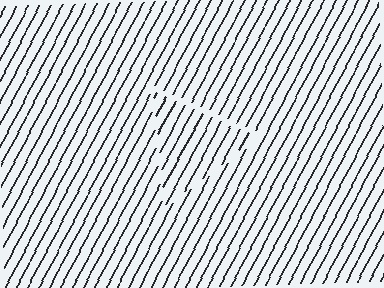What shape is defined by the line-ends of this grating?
An illusory triangle. The interior of the shape contains the same grating, shifted by half a period — the contour is defined by the phase discontinuity where line-ends from the inner and outer gratings abut.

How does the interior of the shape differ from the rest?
The interior of the shape contains the same grating, shifted by half a period — the contour is defined by the phase discontinuity where line-ends from the inner and outer gratings abut.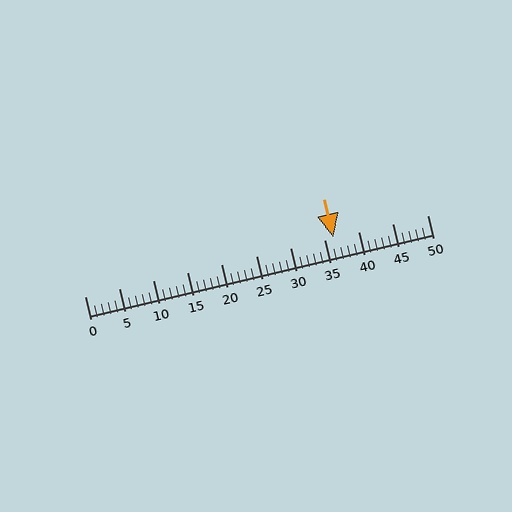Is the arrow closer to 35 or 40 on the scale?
The arrow is closer to 35.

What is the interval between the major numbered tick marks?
The major tick marks are spaced 5 units apart.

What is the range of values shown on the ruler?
The ruler shows values from 0 to 50.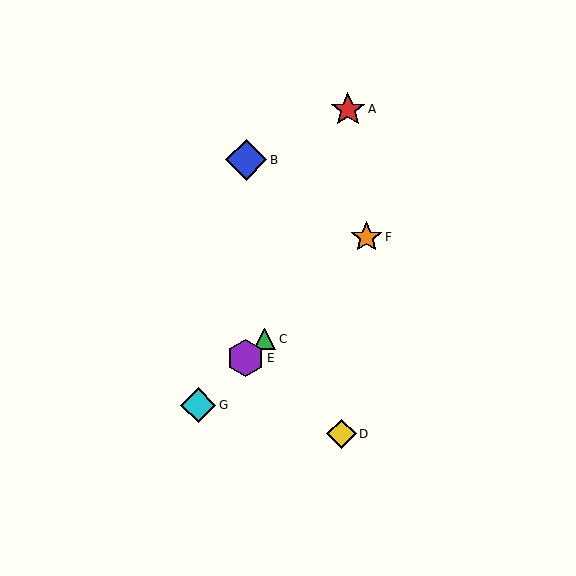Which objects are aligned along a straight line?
Objects C, E, F, G are aligned along a straight line.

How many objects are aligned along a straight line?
4 objects (C, E, F, G) are aligned along a straight line.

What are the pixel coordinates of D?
Object D is at (341, 434).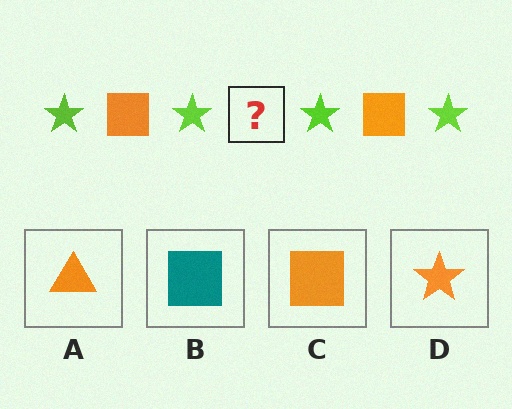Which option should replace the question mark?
Option C.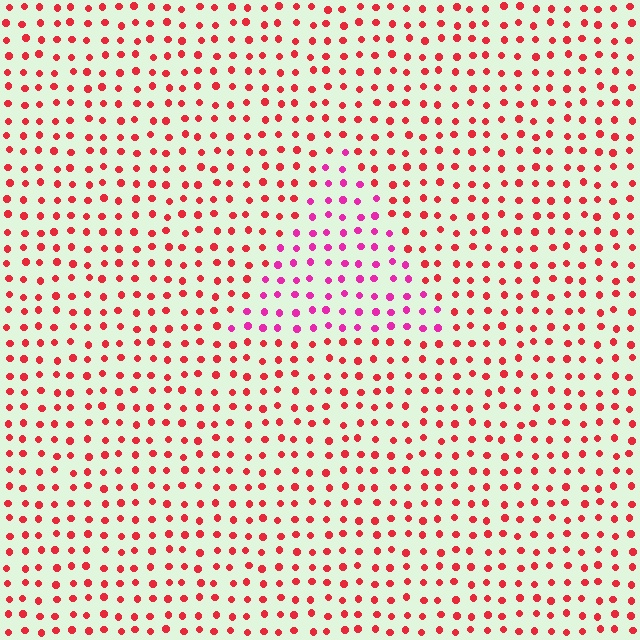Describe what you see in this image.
The image is filled with small red elements in a uniform arrangement. A triangle-shaped region is visible where the elements are tinted to a slightly different hue, forming a subtle color boundary.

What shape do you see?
I see a triangle.